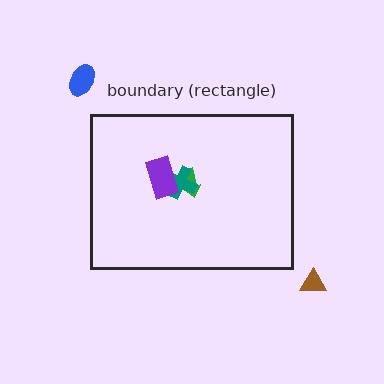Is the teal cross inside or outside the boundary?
Inside.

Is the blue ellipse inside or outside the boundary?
Outside.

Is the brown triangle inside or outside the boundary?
Outside.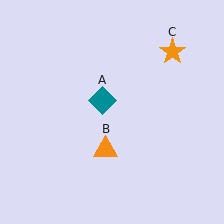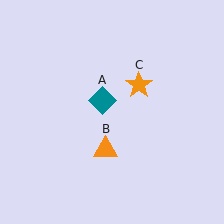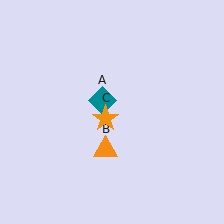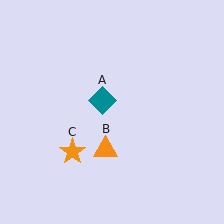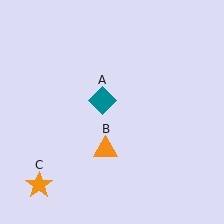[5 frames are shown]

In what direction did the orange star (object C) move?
The orange star (object C) moved down and to the left.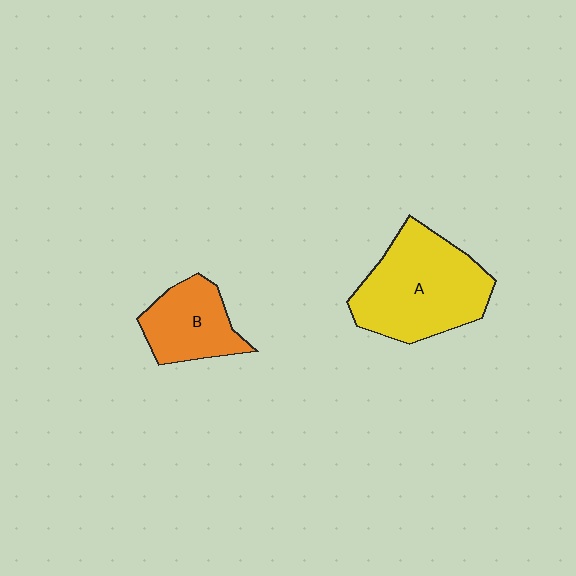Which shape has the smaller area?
Shape B (orange).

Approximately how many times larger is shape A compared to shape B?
Approximately 1.8 times.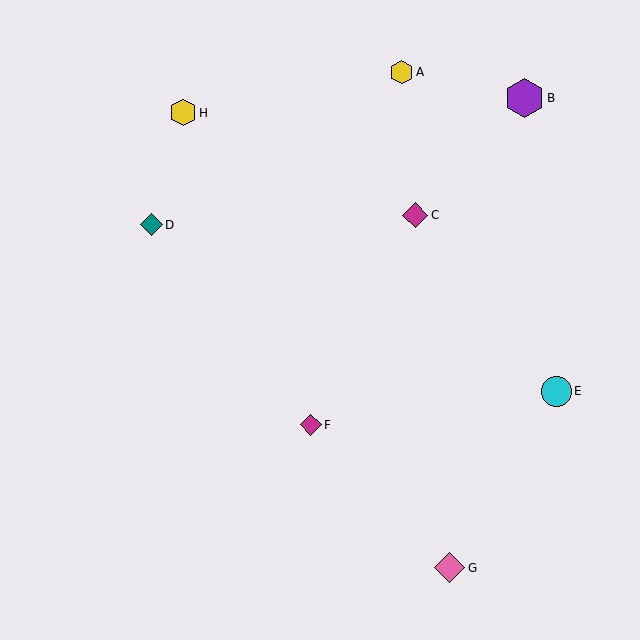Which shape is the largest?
The purple hexagon (labeled B) is the largest.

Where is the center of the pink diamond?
The center of the pink diamond is at (449, 568).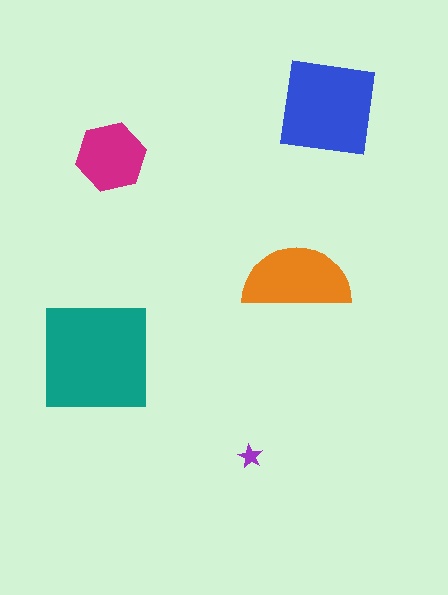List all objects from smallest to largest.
The purple star, the magenta hexagon, the orange semicircle, the blue square, the teal square.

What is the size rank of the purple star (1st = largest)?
5th.